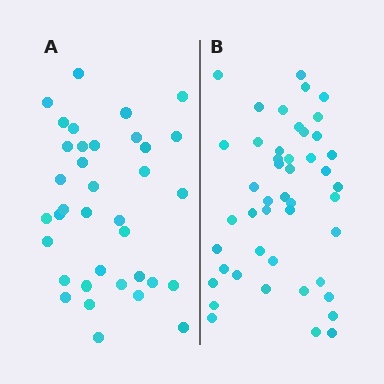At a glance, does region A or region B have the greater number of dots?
Region B (the right region) has more dots.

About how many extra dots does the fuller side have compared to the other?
Region B has roughly 10 or so more dots than region A.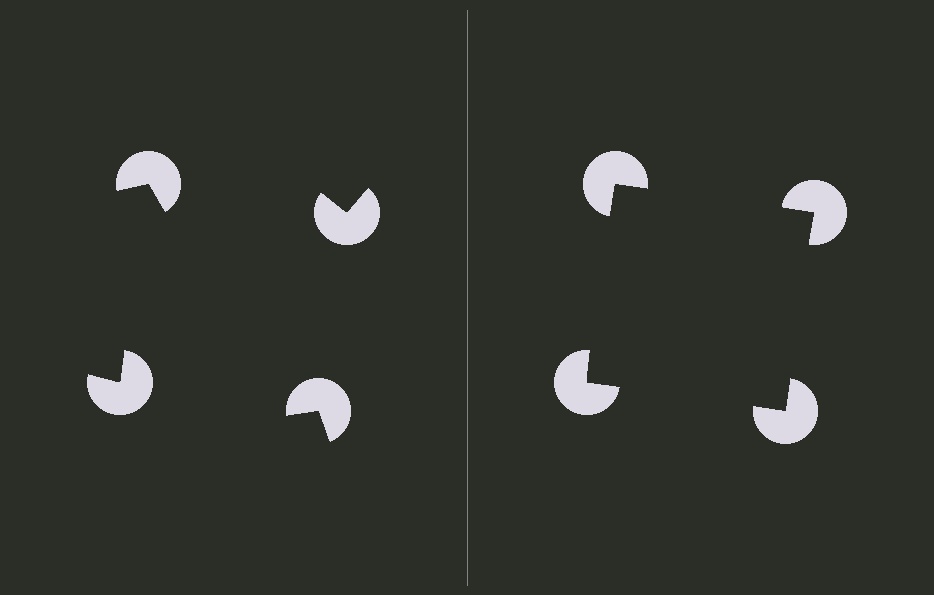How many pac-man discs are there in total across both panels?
8 — 4 on each side.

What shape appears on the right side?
An illusory square.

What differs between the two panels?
The pac-man discs are positioned identically on both sides; only the wedge orientations differ. On the right they align to a square; on the left they are misaligned.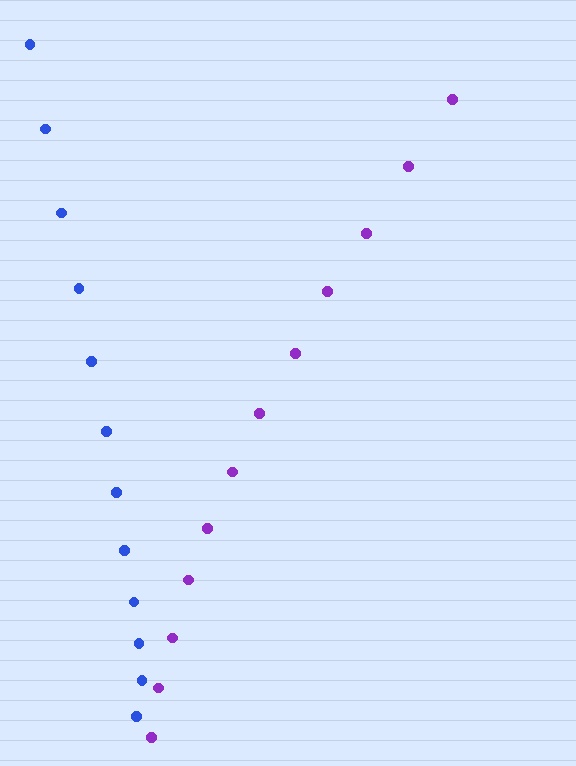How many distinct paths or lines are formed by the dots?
There are 2 distinct paths.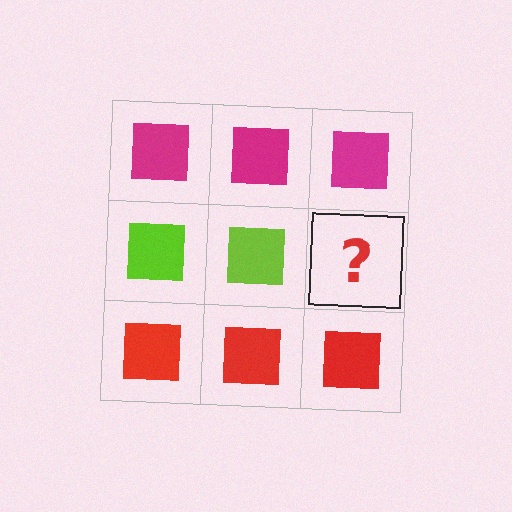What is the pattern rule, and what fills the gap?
The rule is that each row has a consistent color. The gap should be filled with a lime square.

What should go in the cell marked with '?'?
The missing cell should contain a lime square.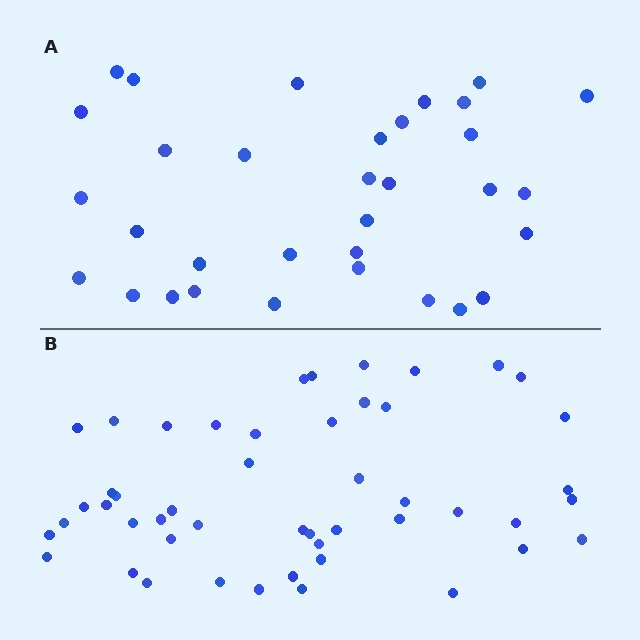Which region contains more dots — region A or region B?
Region B (the bottom region) has more dots.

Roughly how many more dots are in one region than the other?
Region B has approximately 15 more dots than region A.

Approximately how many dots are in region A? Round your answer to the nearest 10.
About 30 dots. (The exact count is 33, which rounds to 30.)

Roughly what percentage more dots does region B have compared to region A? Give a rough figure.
About 50% more.